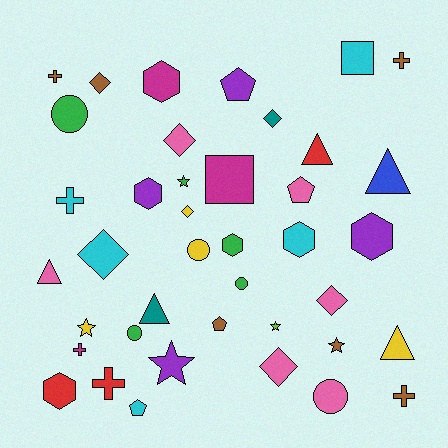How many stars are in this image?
There are 5 stars.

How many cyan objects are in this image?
There are 5 cyan objects.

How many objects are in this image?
There are 40 objects.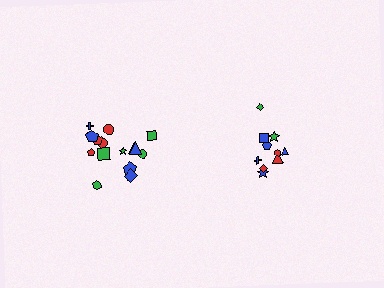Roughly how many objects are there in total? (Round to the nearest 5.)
Roughly 25 objects in total.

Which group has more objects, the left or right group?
The left group.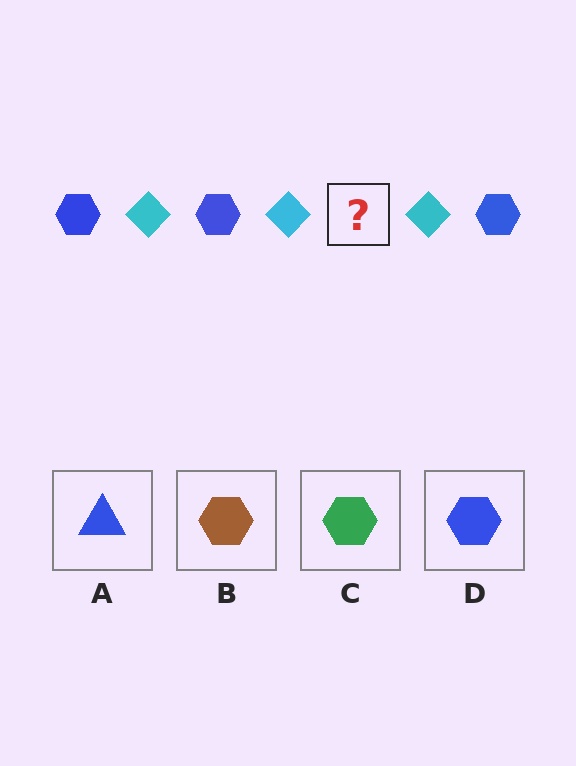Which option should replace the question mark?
Option D.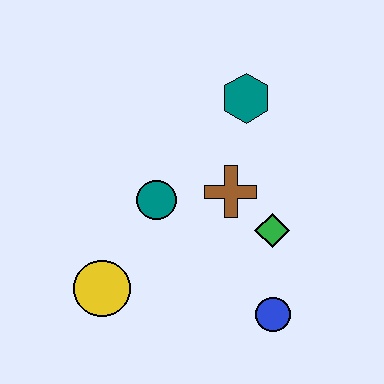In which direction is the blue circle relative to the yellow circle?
The blue circle is to the right of the yellow circle.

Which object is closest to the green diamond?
The brown cross is closest to the green diamond.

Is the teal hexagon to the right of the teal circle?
Yes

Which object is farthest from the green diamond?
The yellow circle is farthest from the green diamond.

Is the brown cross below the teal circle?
No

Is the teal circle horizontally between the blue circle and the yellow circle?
Yes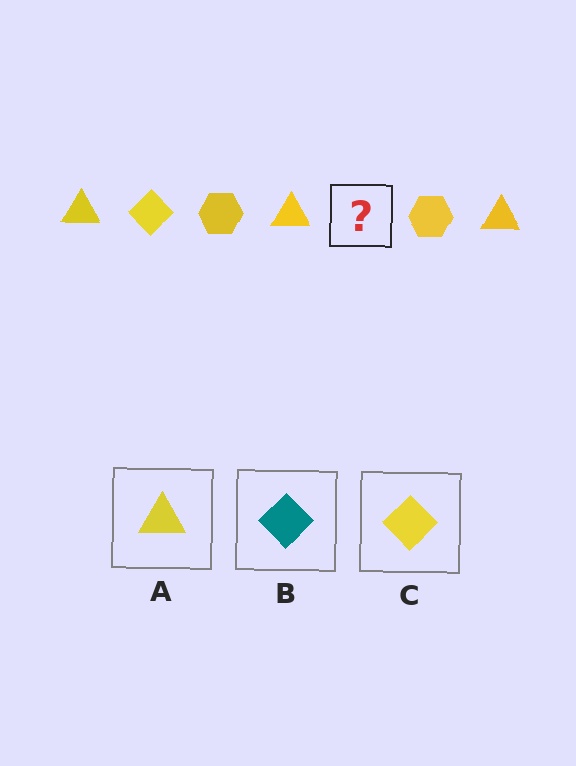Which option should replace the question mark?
Option C.